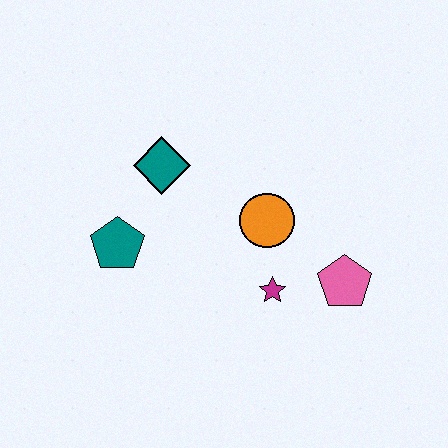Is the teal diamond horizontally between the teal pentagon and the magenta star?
Yes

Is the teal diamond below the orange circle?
No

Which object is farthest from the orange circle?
The teal pentagon is farthest from the orange circle.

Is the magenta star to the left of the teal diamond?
No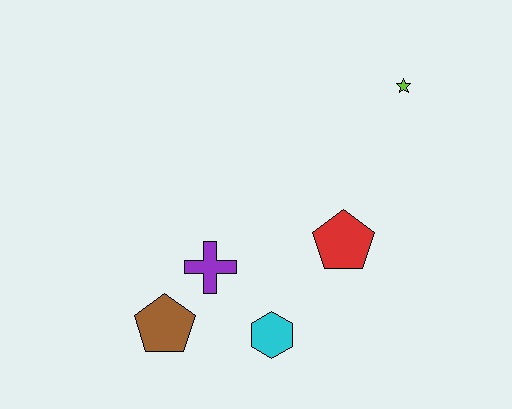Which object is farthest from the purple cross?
The lime star is farthest from the purple cross.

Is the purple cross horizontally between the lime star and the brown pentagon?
Yes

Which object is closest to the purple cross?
The brown pentagon is closest to the purple cross.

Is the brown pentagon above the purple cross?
No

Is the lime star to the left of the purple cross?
No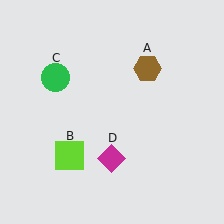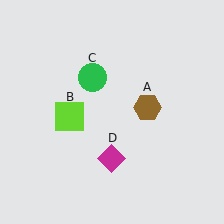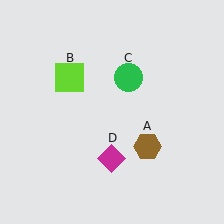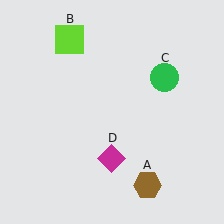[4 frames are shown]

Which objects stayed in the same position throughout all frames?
Magenta diamond (object D) remained stationary.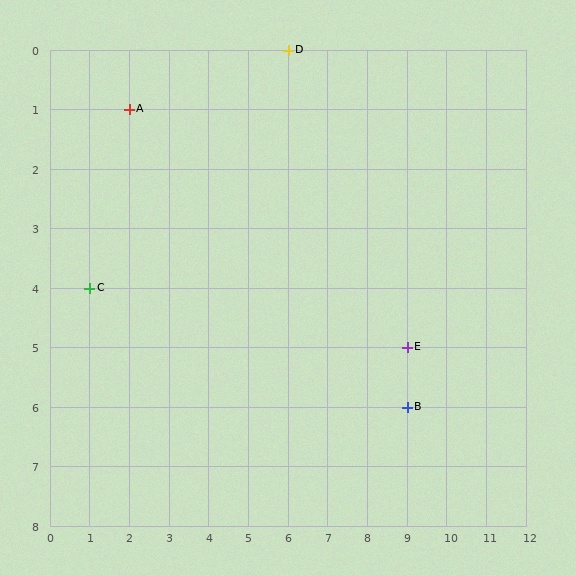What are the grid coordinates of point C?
Point C is at grid coordinates (1, 4).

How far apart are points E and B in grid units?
Points E and B are 1 row apart.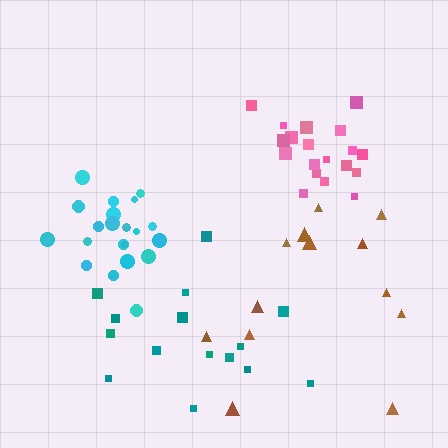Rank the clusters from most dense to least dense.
pink, cyan, teal, brown.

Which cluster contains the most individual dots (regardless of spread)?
Cyan (22).